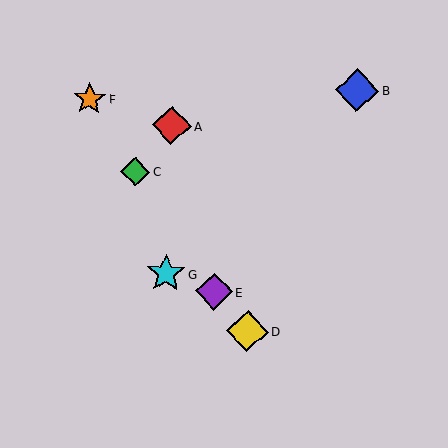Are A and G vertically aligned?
Yes, both are at x≈172.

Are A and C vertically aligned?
No, A is at x≈172 and C is at x≈135.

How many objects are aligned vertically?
2 objects (A, G) are aligned vertically.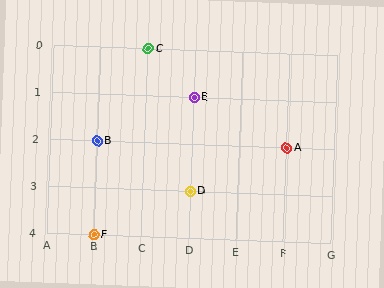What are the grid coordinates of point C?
Point C is at grid coordinates (C, 0).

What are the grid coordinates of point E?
Point E is at grid coordinates (D, 1).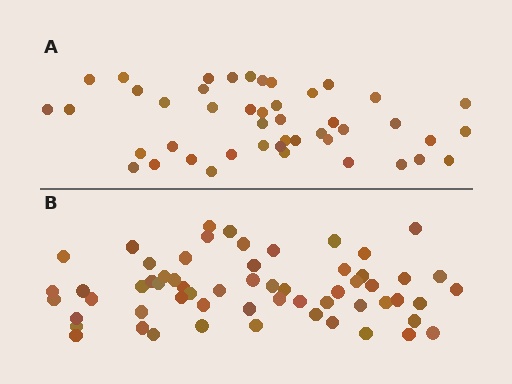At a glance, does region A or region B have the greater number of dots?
Region B (the bottom region) has more dots.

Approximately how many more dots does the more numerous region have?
Region B has approximately 15 more dots than region A.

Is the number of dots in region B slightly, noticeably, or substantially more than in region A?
Region B has noticeably more, but not dramatically so. The ratio is roughly 1.3 to 1.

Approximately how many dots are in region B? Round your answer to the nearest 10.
About 60 dots.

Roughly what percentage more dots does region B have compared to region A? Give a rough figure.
About 35% more.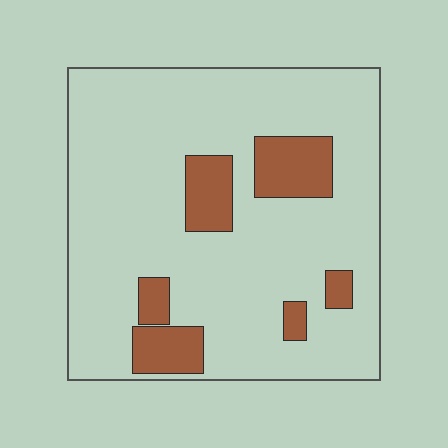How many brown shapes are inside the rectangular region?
6.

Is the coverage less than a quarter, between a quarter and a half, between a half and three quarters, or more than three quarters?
Less than a quarter.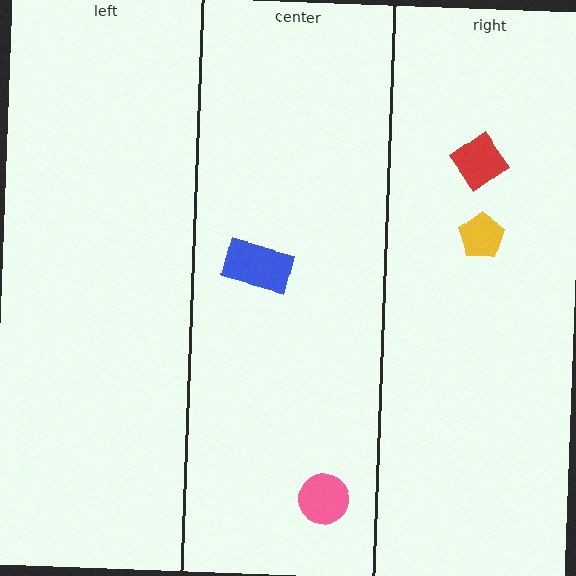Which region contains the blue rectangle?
The center region.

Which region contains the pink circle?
The center region.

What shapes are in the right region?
The red diamond, the yellow pentagon.